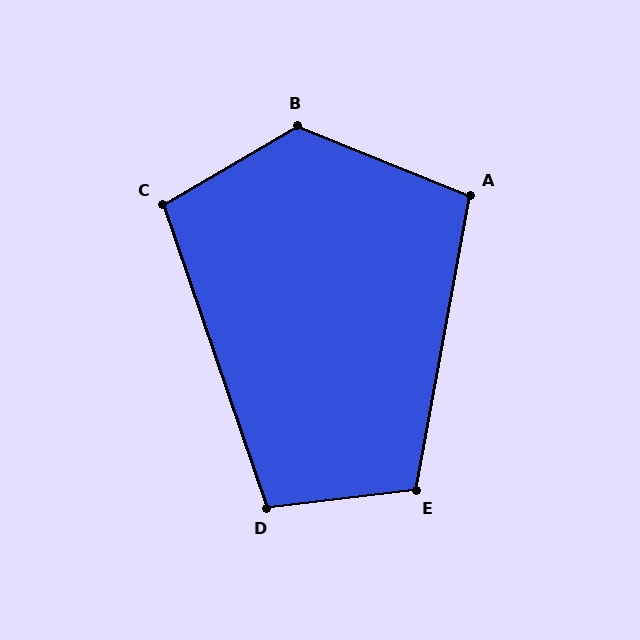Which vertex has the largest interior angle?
B, at approximately 128 degrees.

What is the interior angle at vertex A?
Approximately 102 degrees (obtuse).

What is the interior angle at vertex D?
Approximately 102 degrees (obtuse).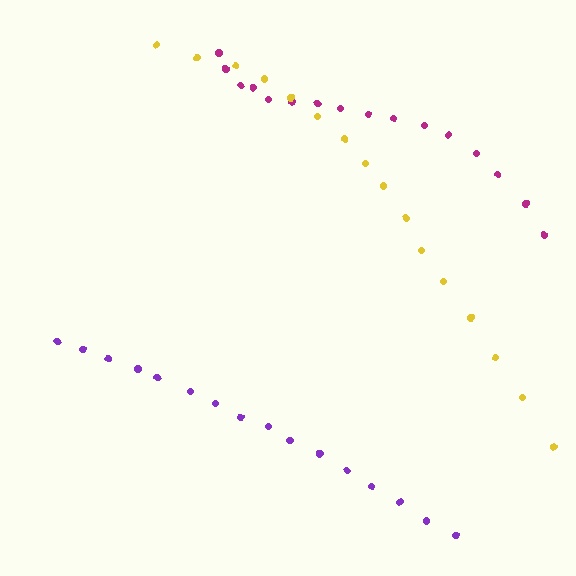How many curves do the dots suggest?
There are 3 distinct paths.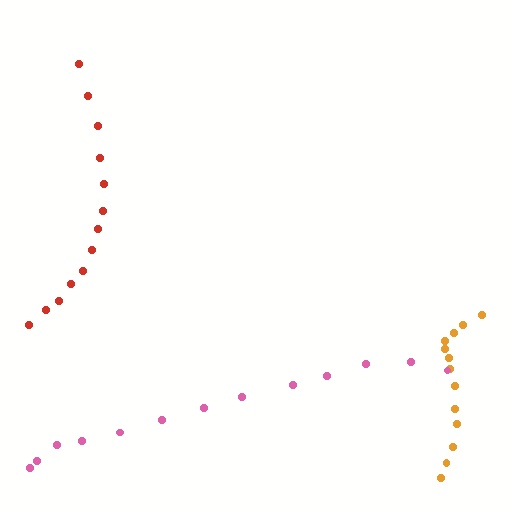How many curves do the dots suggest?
There are 3 distinct paths.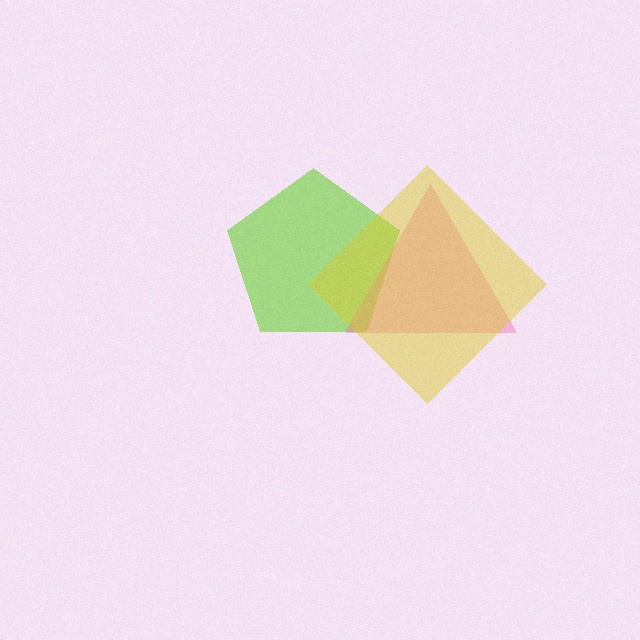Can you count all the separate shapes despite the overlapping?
Yes, there are 3 separate shapes.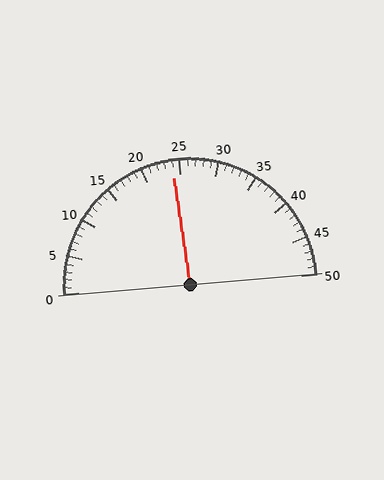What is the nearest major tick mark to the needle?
The nearest major tick mark is 25.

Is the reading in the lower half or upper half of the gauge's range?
The reading is in the lower half of the range (0 to 50).